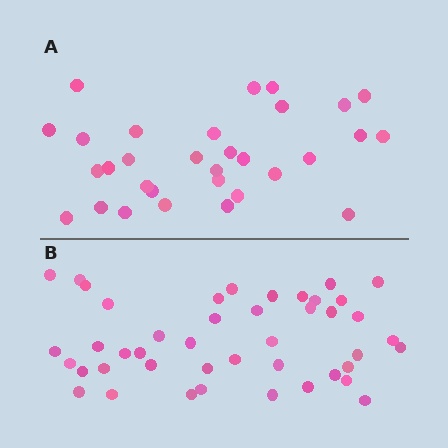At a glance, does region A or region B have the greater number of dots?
Region B (the bottom region) has more dots.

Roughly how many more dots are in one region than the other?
Region B has approximately 15 more dots than region A.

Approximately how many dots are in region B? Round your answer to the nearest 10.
About 40 dots. (The exact count is 44, which rounds to 40.)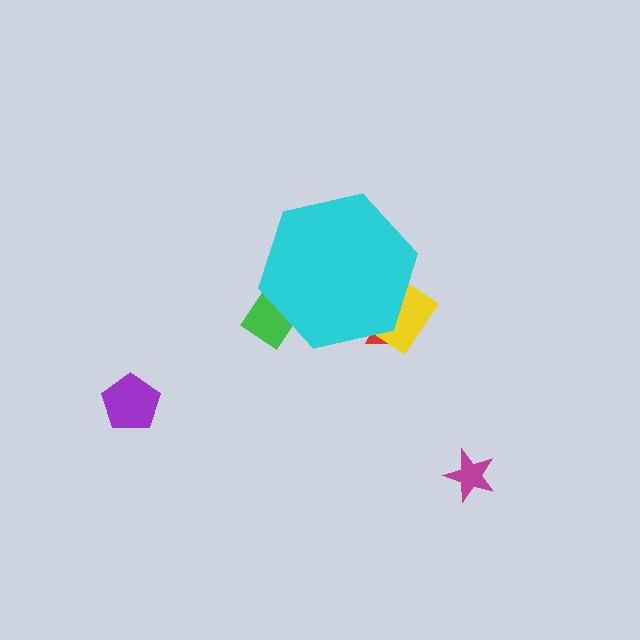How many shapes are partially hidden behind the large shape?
3 shapes are partially hidden.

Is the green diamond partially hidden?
Yes, the green diamond is partially hidden behind the cyan hexagon.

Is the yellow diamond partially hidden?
Yes, the yellow diamond is partially hidden behind the cyan hexagon.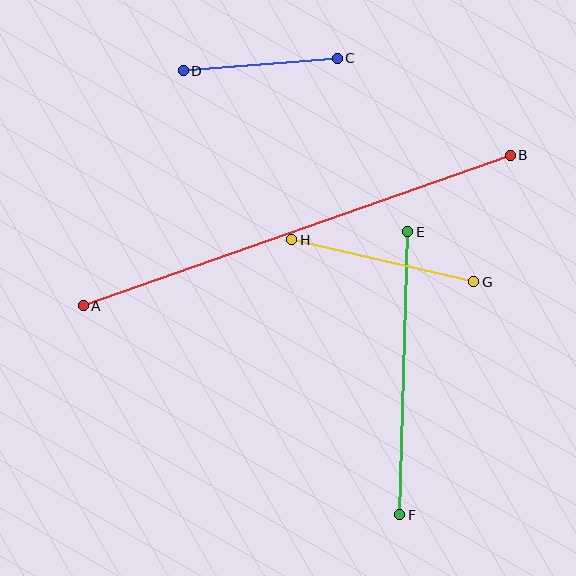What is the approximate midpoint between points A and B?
The midpoint is at approximately (297, 231) pixels.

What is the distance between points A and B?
The distance is approximately 452 pixels.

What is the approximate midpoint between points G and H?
The midpoint is at approximately (383, 261) pixels.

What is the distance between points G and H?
The distance is approximately 187 pixels.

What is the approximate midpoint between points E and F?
The midpoint is at approximately (404, 373) pixels.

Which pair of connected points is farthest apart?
Points A and B are farthest apart.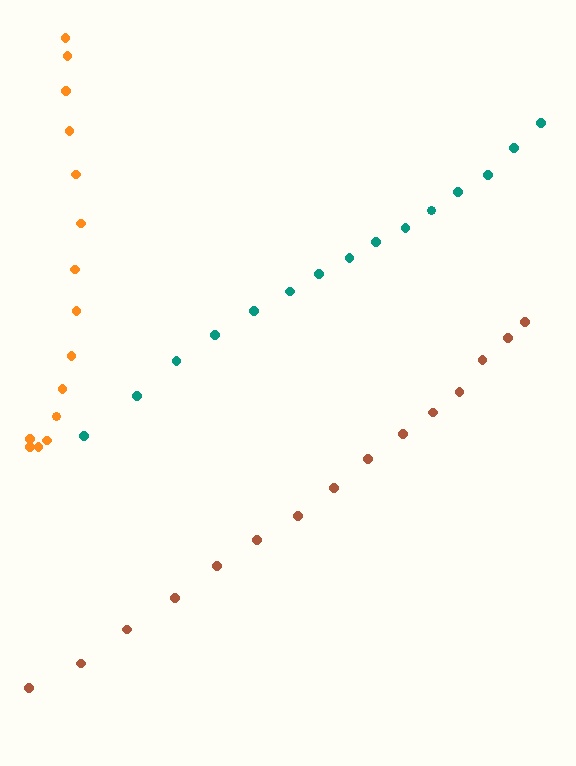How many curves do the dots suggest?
There are 3 distinct paths.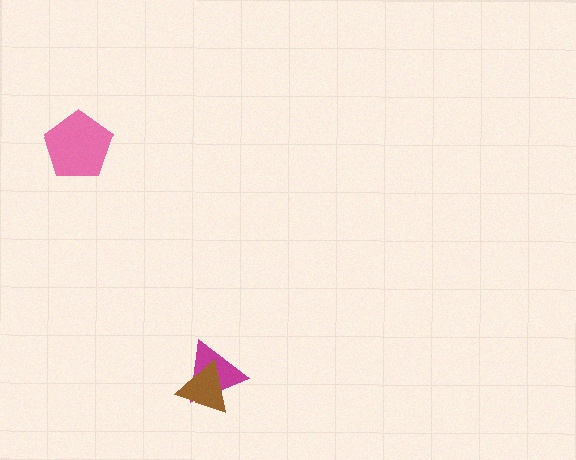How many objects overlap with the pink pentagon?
0 objects overlap with the pink pentagon.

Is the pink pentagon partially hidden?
No, no other shape covers it.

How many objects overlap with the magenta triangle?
1 object overlaps with the magenta triangle.